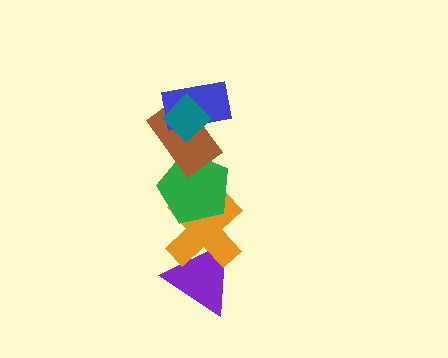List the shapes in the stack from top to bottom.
From top to bottom: the teal diamond, the blue rectangle, the brown rectangle, the green pentagon, the orange cross, the purple triangle.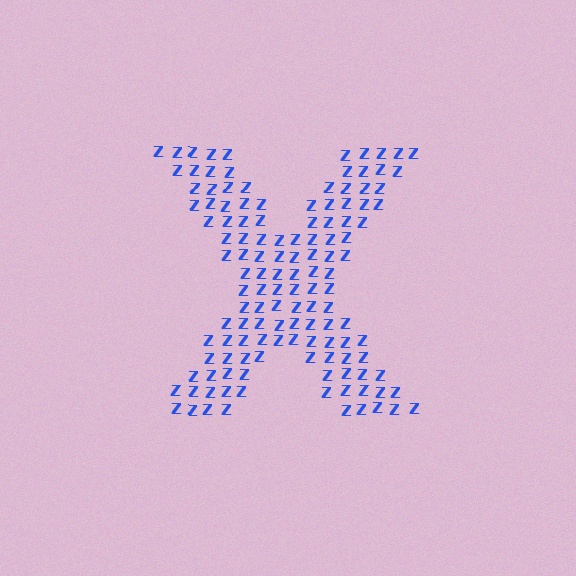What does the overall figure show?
The overall figure shows the letter X.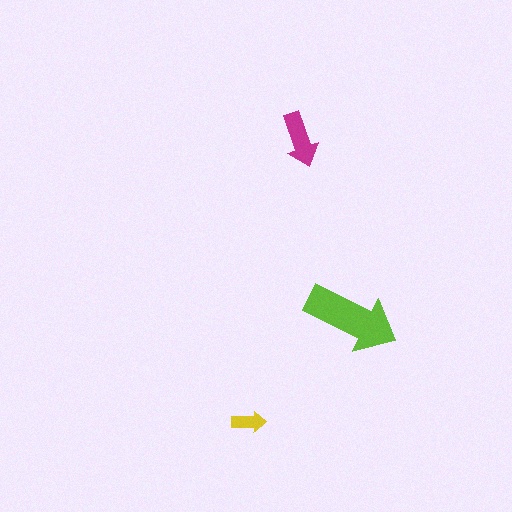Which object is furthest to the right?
The lime arrow is rightmost.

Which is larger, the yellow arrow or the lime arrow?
The lime one.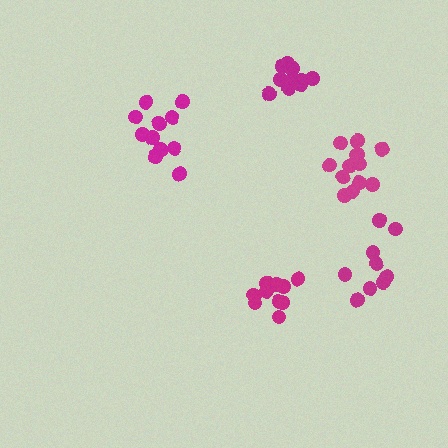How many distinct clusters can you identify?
There are 5 distinct clusters.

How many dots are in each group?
Group 1: 9 dots, Group 2: 14 dots, Group 3: 11 dots, Group 4: 11 dots, Group 5: 10 dots (55 total).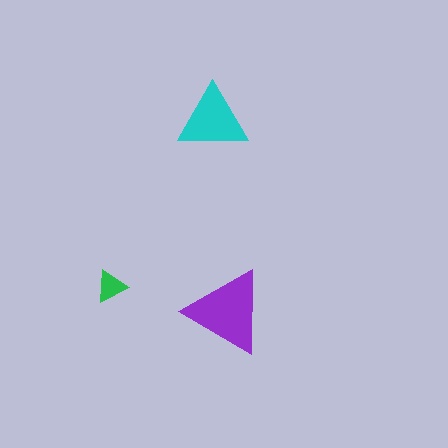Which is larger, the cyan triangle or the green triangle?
The cyan one.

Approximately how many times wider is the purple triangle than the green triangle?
About 2.5 times wider.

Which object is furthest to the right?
The purple triangle is rightmost.